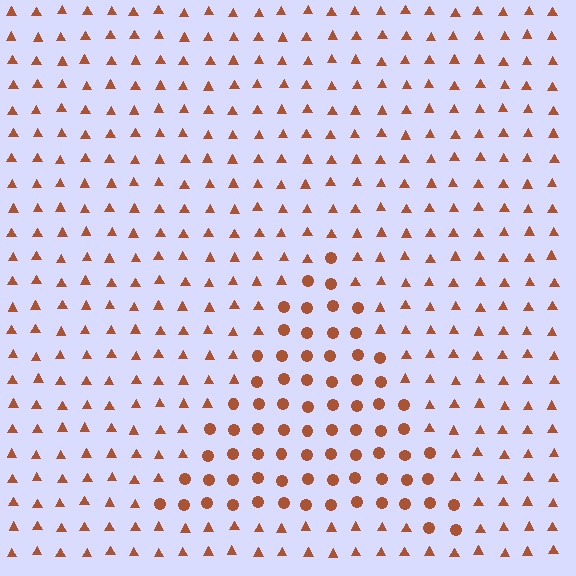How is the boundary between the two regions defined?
The boundary is defined by a change in element shape: circles inside vs. triangles outside. All elements share the same color and spacing.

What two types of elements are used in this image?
The image uses circles inside the triangle region and triangles outside it.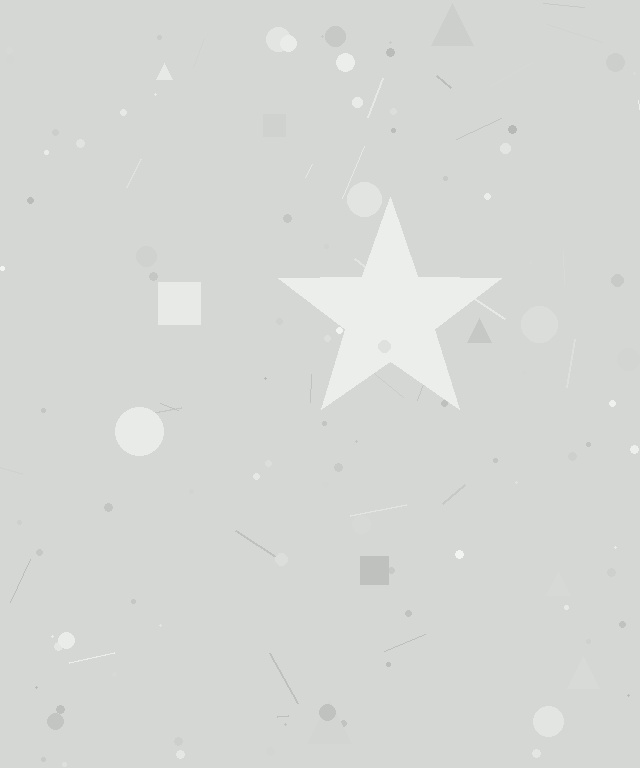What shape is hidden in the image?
A star is hidden in the image.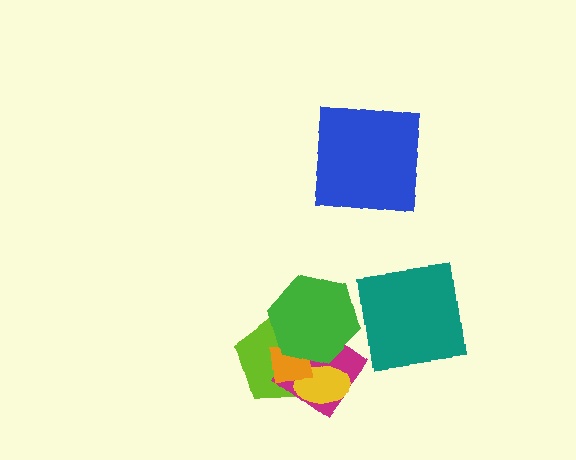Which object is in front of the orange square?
The green hexagon is in front of the orange square.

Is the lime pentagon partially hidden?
Yes, it is partially covered by another shape.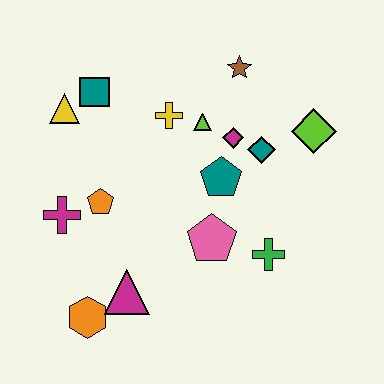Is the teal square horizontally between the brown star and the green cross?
No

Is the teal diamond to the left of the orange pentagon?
No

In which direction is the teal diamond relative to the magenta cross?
The teal diamond is to the right of the magenta cross.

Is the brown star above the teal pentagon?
Yes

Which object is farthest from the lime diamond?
The orange hexagon is farthest from the lime diamond.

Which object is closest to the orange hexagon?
The magenta triangle is closest to the orange hexagon.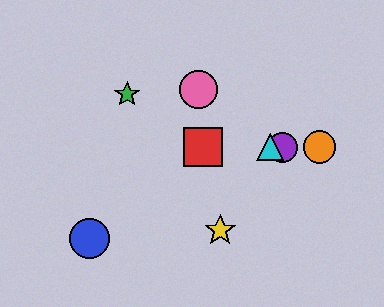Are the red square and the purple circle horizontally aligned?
Yes, both are at y≈147.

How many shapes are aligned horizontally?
4 shapes (the red square, the purple circle, the orange circle, the cyan triangle) are aligned horizontally.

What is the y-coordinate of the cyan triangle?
The cyan triangle is at y≈147.